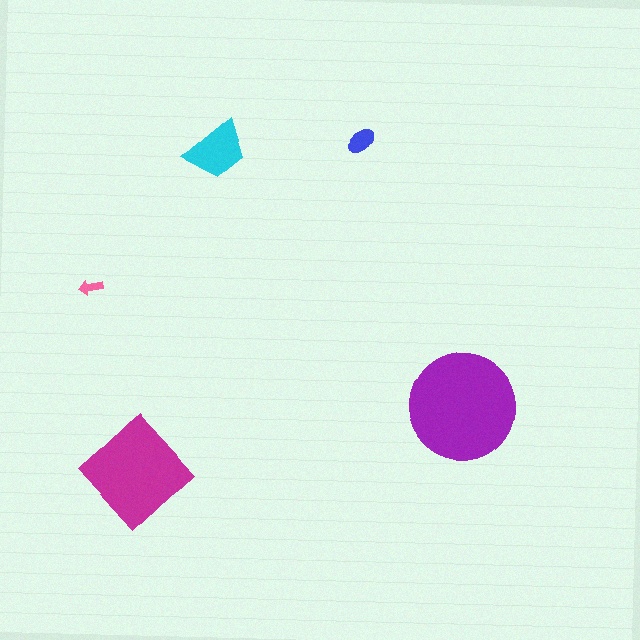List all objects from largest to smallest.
The purple circle, the magenta diamond, the cyan trapezoid, the blue ellipse, the pink arrow.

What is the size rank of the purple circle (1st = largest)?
1st.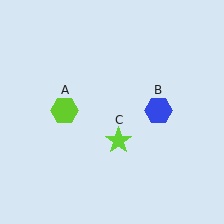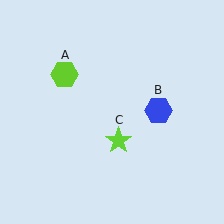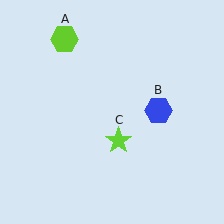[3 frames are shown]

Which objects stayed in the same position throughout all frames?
Blue hexagon (object B) and lime star (object C) remained stationary.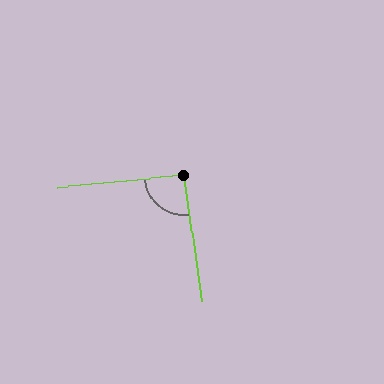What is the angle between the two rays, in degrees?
Approximately 93 degrees.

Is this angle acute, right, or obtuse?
It is approximately a right angle.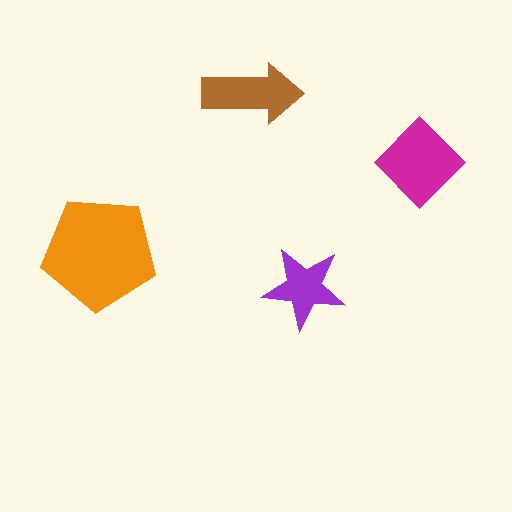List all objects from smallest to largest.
The purple star, the brown arrow, the magenta diamond, the orange pentagon.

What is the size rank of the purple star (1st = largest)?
4th.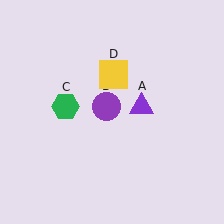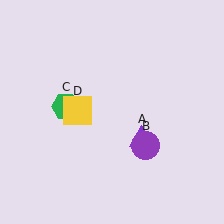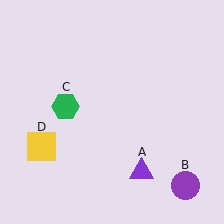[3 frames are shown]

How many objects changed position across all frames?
3 objects changed position: purple triangle (object A), purple circle (object B), yellow square (object D).